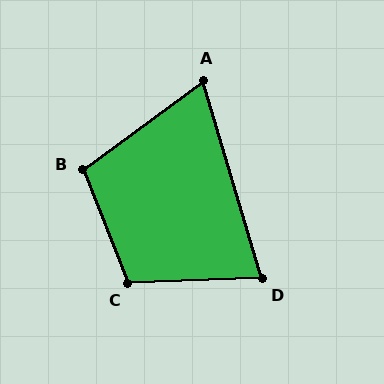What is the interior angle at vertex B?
Approximately 105 degrees (obtuse).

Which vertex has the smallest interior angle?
A, at approximately 70 degrees.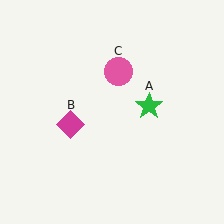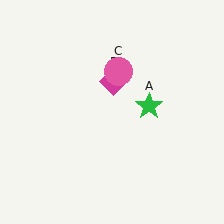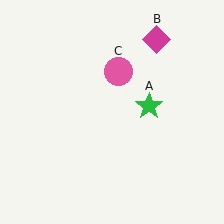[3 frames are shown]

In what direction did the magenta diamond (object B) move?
The magenta diamond (object B) moved up and to the right.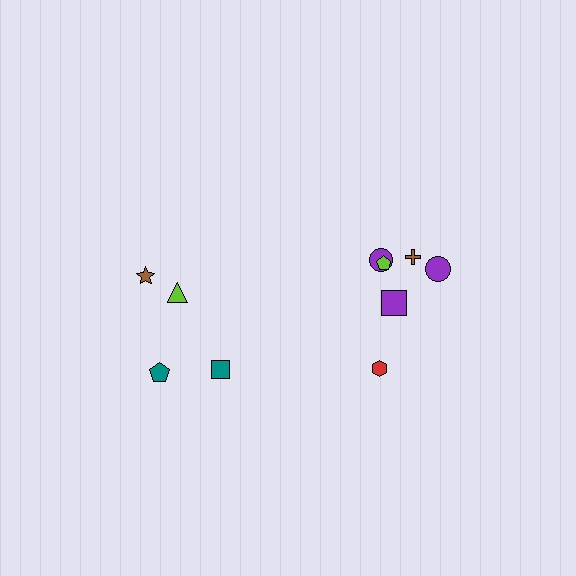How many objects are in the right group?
There are 6 objects.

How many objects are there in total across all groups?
There are 10 objects.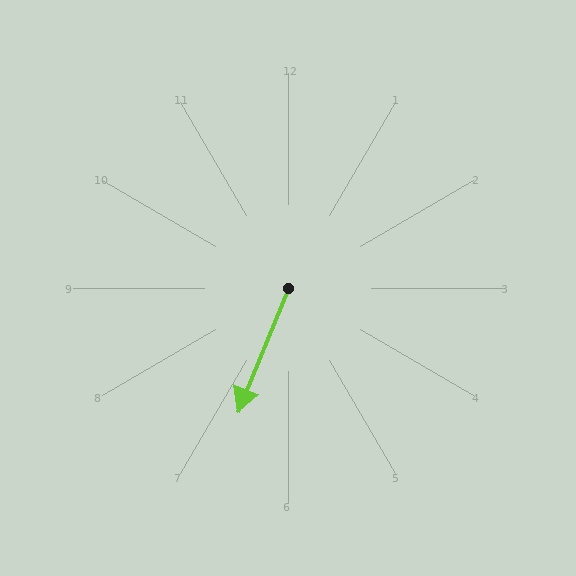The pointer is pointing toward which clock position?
Roughly 7 o'clock.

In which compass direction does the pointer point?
South.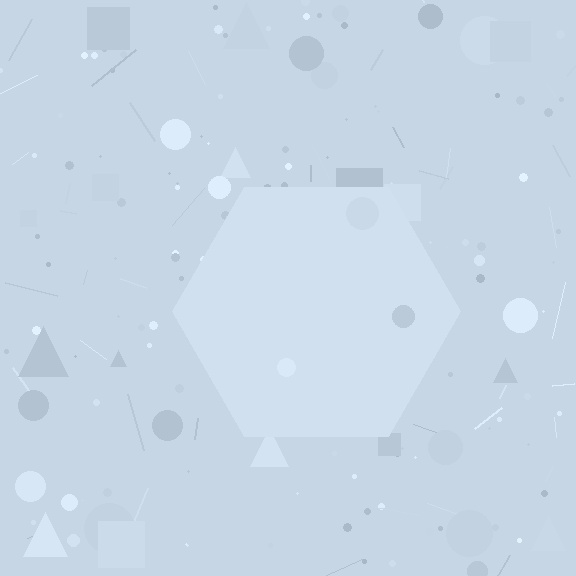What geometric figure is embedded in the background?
A hexagon is embedded in the background.